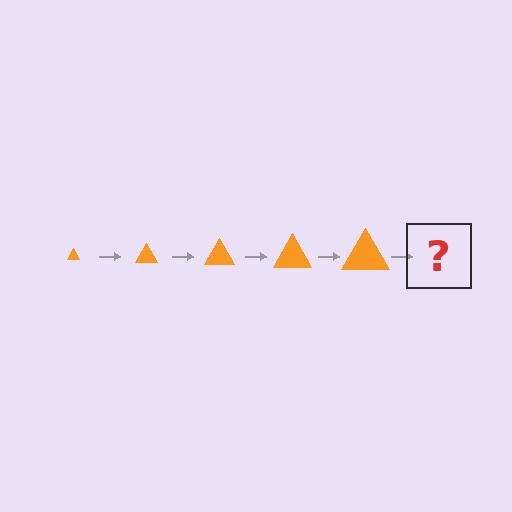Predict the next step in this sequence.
The next step is an orange triangle, larger than the previous one.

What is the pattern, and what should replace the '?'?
The pattern is that the triangle gets progressively larger each step. The '?' should be an orange triangle, larger than the previous one.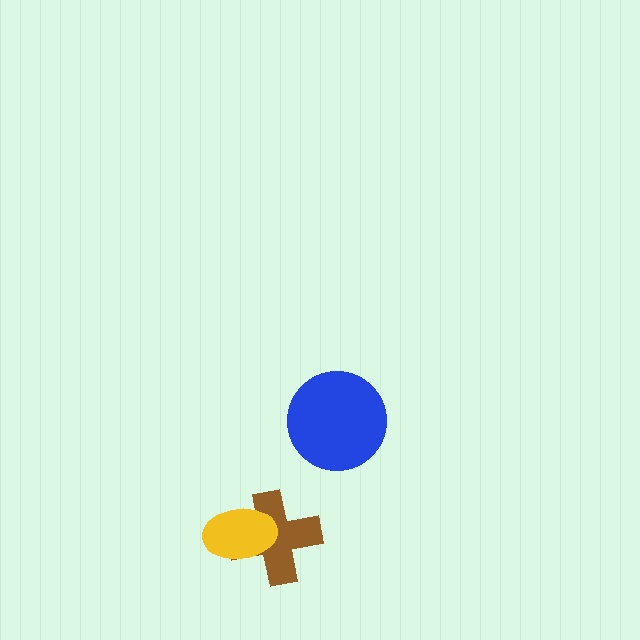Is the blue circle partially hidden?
No, no other shape covers it.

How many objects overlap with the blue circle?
0 objects overlap with the blue circle.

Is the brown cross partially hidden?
Yes, it is partially covered by another shape.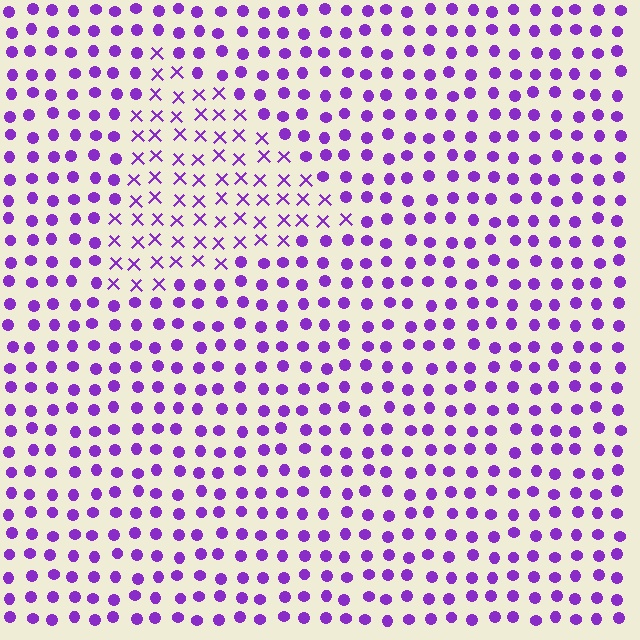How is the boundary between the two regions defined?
The boundary is defined by a change in element shape: X marks inside vs. circles outside. All elements share the same color and spacing.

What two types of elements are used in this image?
The image uses X marks inside the triangle region and circles outside it.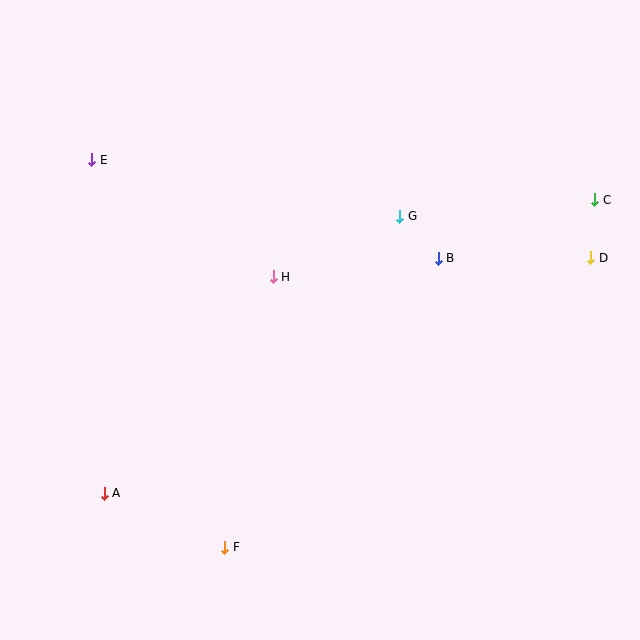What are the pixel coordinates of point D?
Point D is at (591, 258).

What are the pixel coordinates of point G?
Point G is at (400, 216).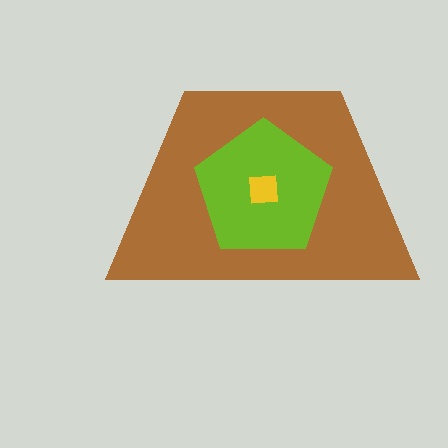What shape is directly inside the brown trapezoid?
The lime pentagon.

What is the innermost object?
The yellow square.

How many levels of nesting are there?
3.